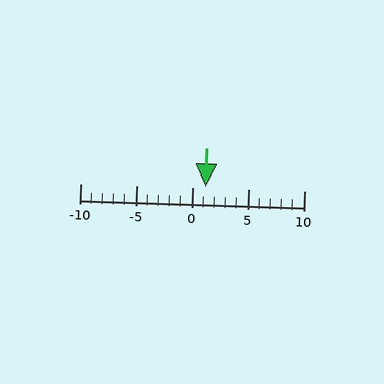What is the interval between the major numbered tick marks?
The major tick marks are spaced 5 units apart.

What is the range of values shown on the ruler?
The ruler shows values from -10 to 10.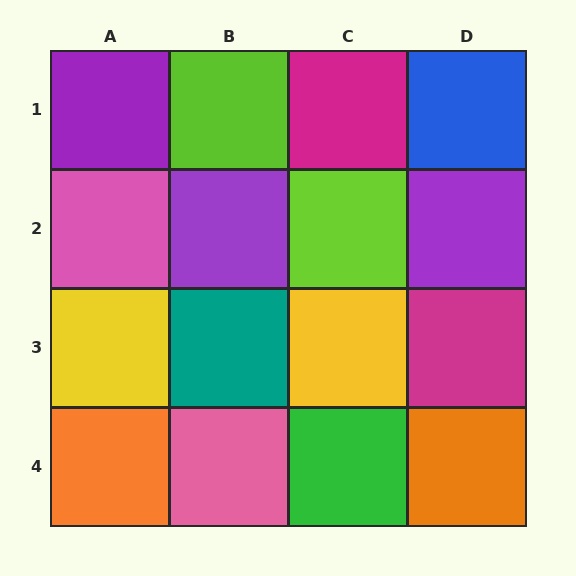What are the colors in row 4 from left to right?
Orange, pink, green, orange.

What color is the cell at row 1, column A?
Purple.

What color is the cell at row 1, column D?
Blue.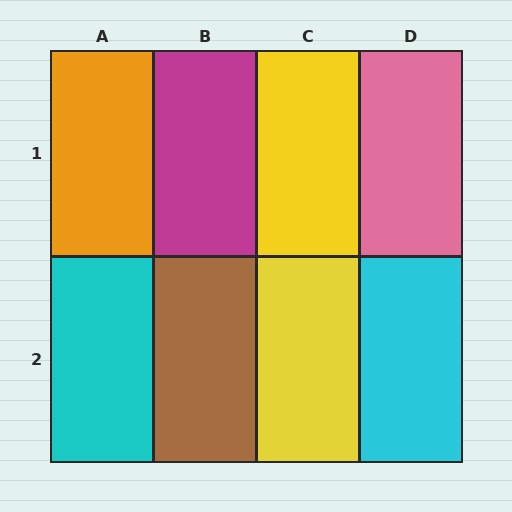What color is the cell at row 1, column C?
Yellow.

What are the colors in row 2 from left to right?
Cyan, brown, yellow, cyan.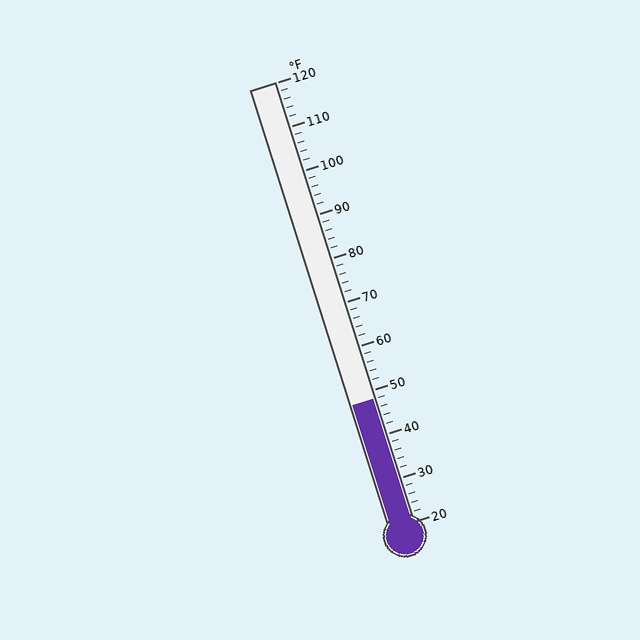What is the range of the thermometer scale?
The thermometer scale ranges from 20°F to 120°F.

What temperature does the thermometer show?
The thermometer shows approximately 48°F.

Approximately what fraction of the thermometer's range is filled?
The thermometer is filled to approximately 30% of its range.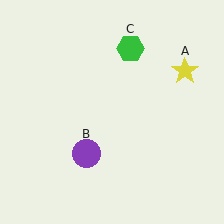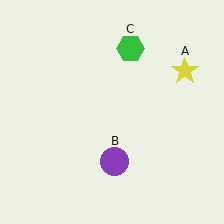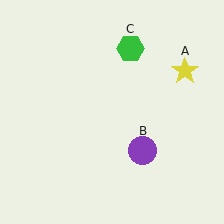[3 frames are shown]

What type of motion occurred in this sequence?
The purple circle (object B) rotated counterclockwise around the center of the scene.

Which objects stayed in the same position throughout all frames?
Yellow star (object A) and green hexagon (object C) remained stationary.